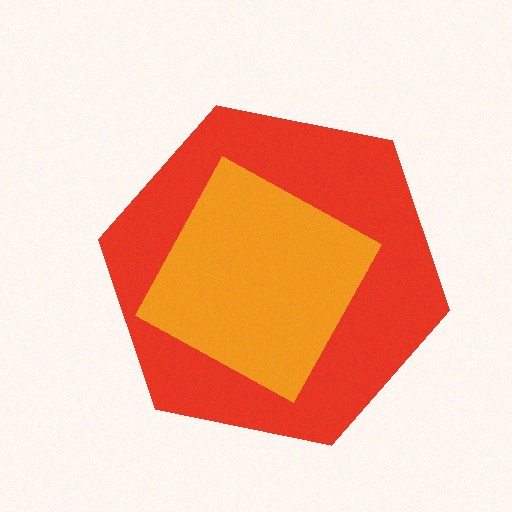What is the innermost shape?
The orange diamond.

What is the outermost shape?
The red hexagon.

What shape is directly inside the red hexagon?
The orange diamond.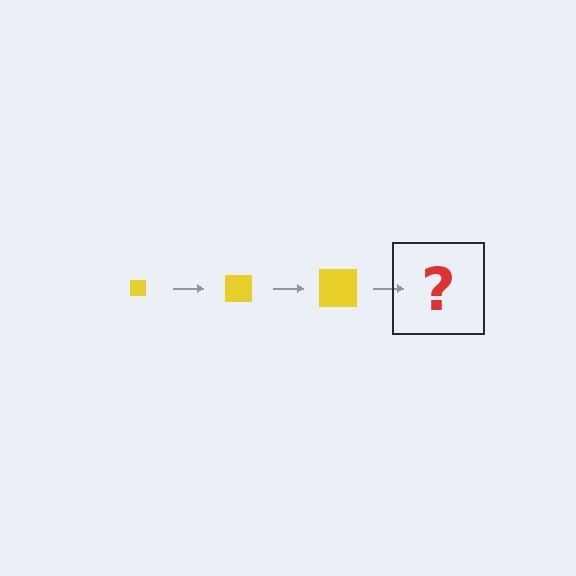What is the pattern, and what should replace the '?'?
The pattern is that the square gets progressively larger each step. The '?' should be a yellow square, larger than the previous one.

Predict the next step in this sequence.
The next step is a yellow square, larger than the previous one.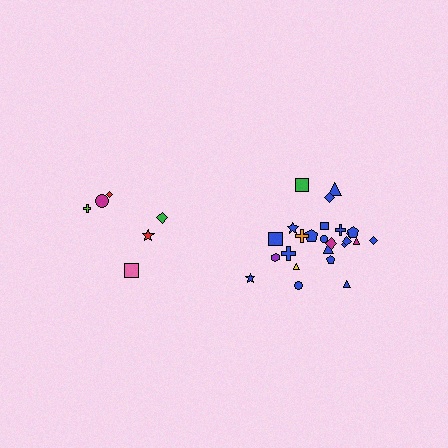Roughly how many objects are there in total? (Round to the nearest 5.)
Roughly 30 objects in total.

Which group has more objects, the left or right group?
The right group.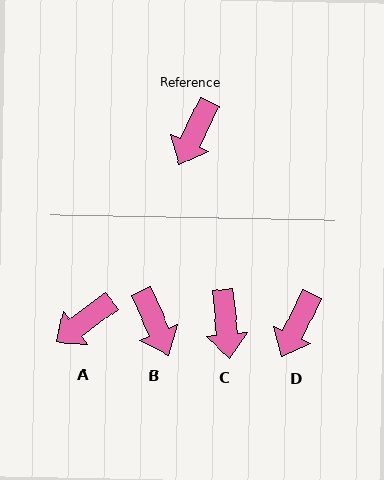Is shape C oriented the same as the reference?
No, it is off by about 32 degrees.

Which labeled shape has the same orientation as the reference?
D.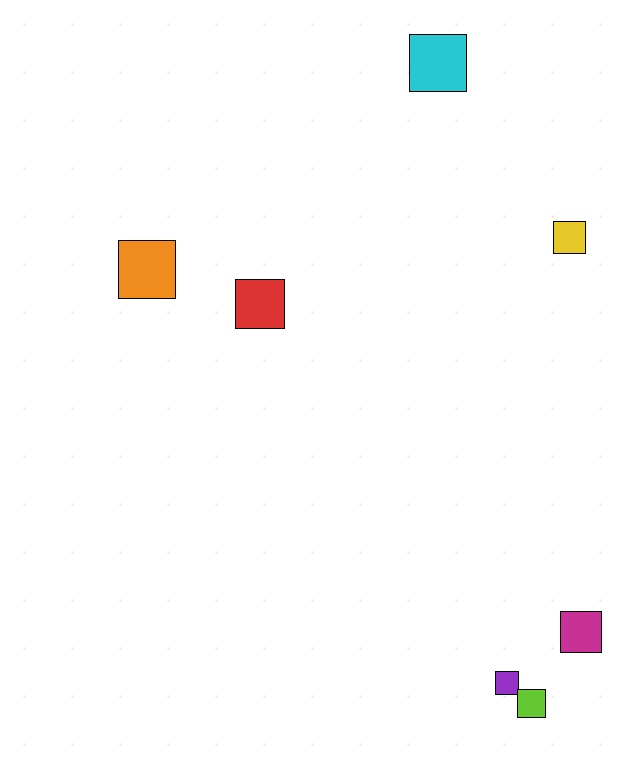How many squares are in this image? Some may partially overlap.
There are 7 squares.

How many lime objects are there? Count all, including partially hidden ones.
There is 1 lime object.